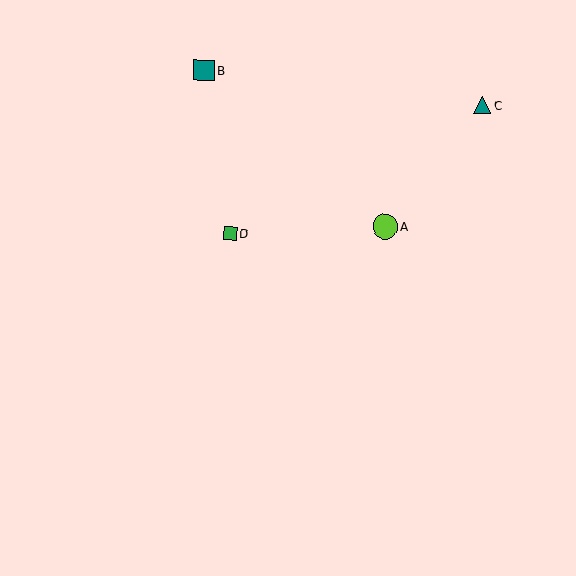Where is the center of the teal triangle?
The center of the teal triangle is at (482, 105).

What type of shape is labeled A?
Shape A is a lime circle.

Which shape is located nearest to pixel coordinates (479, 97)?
The teal triangle (labeled C) at (482, 105) is nearest to that location.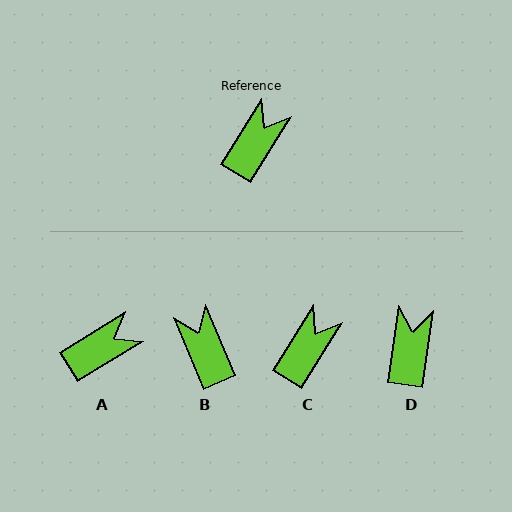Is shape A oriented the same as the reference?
No, it is off by about 27 degrees.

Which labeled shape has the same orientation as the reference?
C.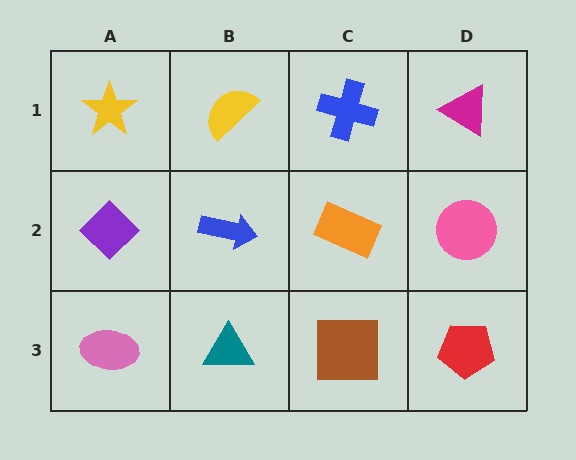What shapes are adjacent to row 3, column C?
An orange rectangle (row 2, column C), a teal triangle (row 3, column B), a red pentagon (row 3, column D).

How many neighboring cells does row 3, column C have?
3.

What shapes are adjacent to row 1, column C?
An orange rectangle (row 2, column C), a yellow semicircle (row 1, column B), a magenta triangle (row 1, column D).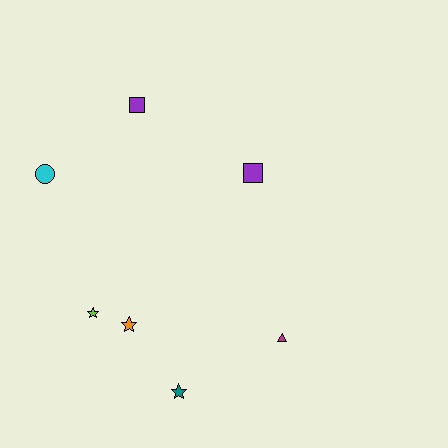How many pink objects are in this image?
There are no pink objects.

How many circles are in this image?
There is 1 circle.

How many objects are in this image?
There are 7 objects.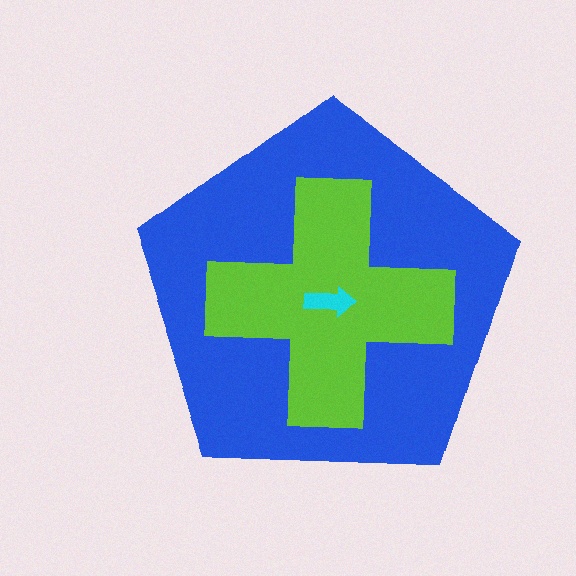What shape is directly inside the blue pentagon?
The lime cross.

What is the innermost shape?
The cyan arrow.